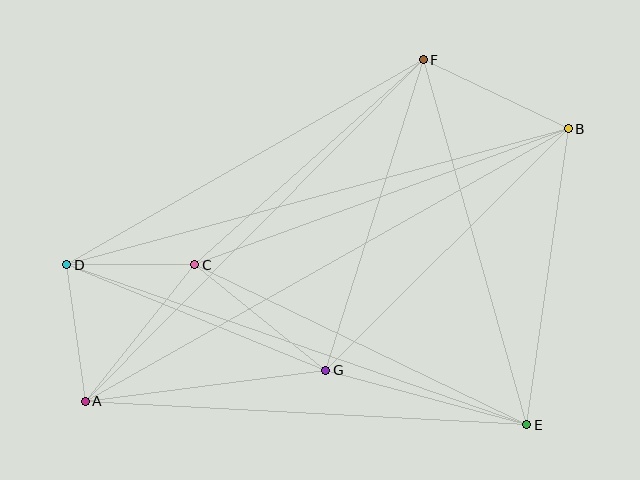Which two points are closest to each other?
Points C and D are closest to each other.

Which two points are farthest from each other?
Points A and B are farthest from each other.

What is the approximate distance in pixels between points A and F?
The distance between A and F is approximately 481 pixels.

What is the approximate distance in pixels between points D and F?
The distance between D and F is approximately 411 pixels.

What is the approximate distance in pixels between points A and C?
The distance between A and C is approximately 175 pixels.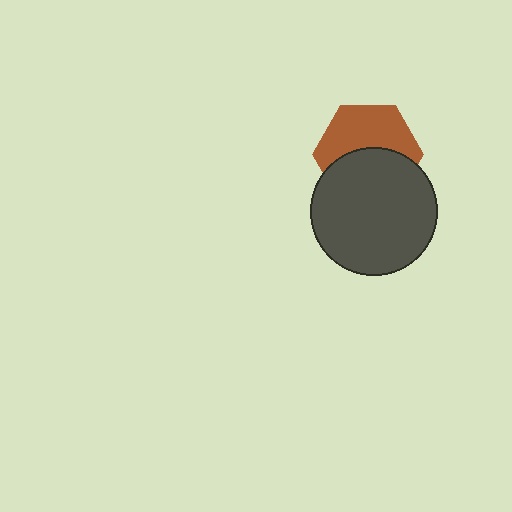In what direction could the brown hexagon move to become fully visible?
The brown hexagon could move up. That would shift it out from behind the dark gray circle entirely.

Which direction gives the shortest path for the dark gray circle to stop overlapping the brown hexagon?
Moving down gives the shortest separation.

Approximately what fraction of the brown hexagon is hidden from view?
Roughly 49% of the brown hexagon is hidden behind the dark gray circle.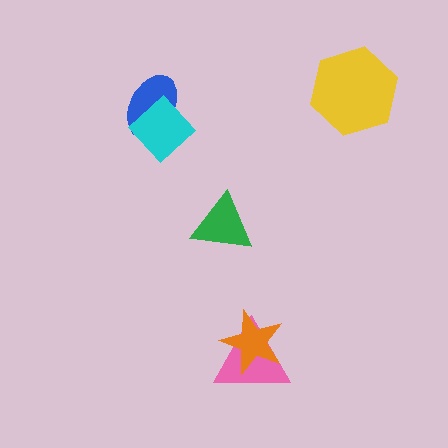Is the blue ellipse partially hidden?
Yes, it is partially covered by another shape.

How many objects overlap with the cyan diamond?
1 object overlaps with the cyan diamond.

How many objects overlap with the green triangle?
0 objects overlap with the green triangle.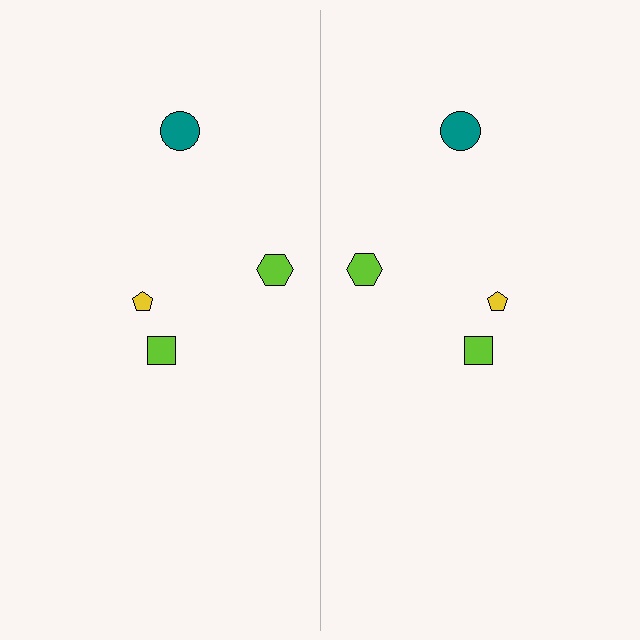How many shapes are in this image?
There are 8 shapes in this image.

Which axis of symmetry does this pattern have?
The pattern has a vertical axis of symmetry running through the center of the image.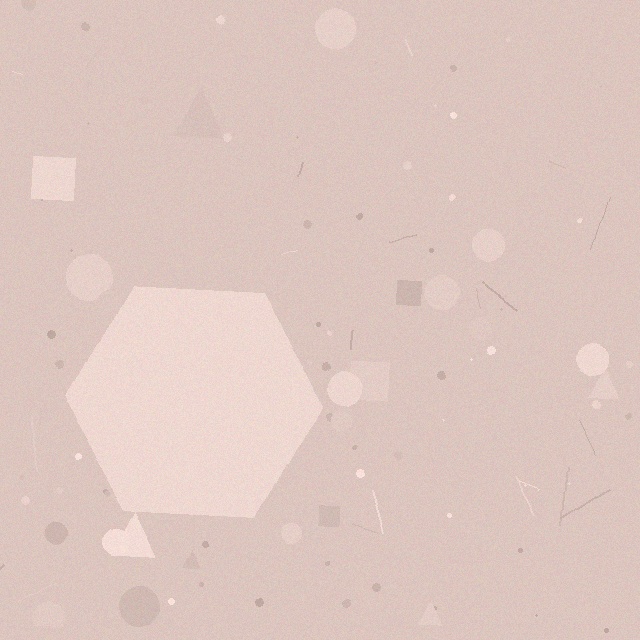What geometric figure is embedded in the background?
A hexagon is embedded in the background.